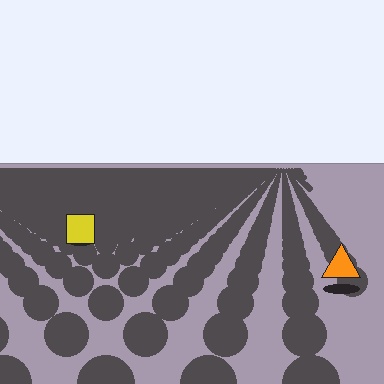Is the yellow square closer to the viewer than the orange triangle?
No. The orange triangle is closer — you can tell from the texture gradient: the ground texture is coarser near it.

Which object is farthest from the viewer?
The yellow square is farthest from the viewer. It appears smaller and the ground texture around it is denser.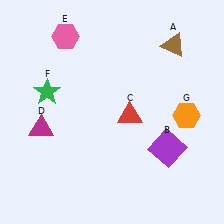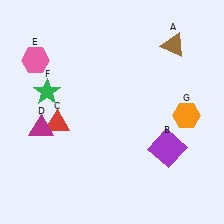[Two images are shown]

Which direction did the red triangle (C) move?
The red triangle (C) moved left.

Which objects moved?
The objects that moved are: the red triangle (C), the pink hexagon (E).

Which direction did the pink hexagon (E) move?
The pink hexagon (E) moved left.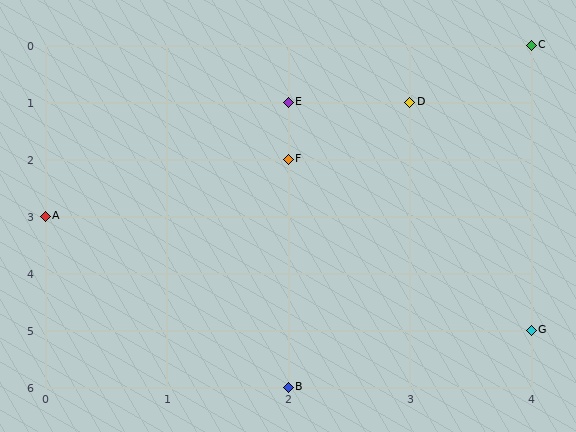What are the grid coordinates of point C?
Point C is at grid coordinates (4, 0).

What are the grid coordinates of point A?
Point A is at grid coordinates (0, 3).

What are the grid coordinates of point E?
Point E is at grid coordinates (2, 1).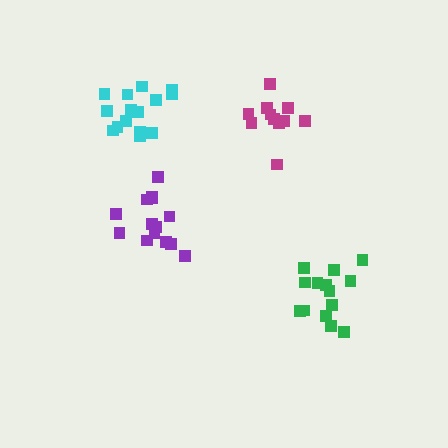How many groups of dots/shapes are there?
There are 4 groups.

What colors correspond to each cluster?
The clusters are colored: purple, magenta, green, cyan.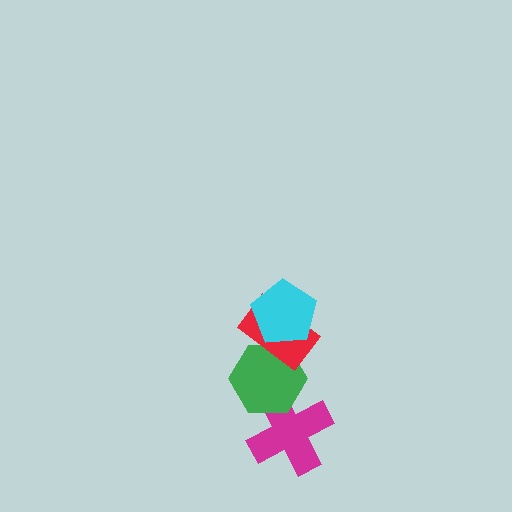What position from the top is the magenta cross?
The magenta cross is 4th from the top.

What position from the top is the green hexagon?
The green hexagon is 3rd from the top.